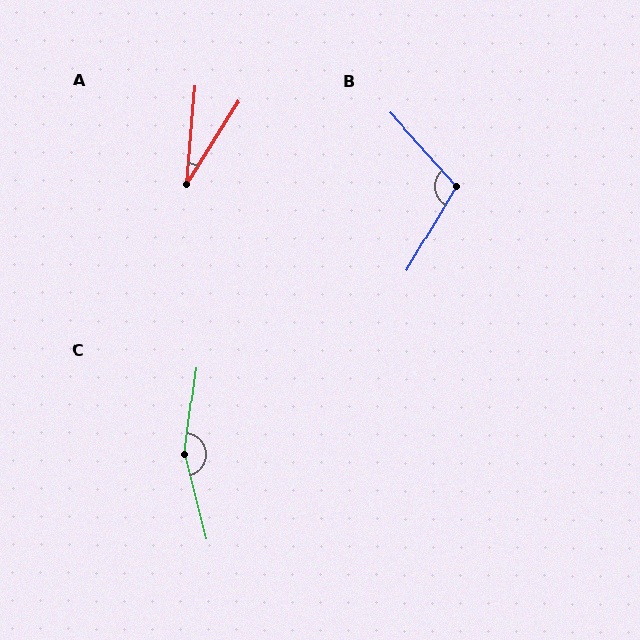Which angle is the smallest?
A, at approximately 27 degrees.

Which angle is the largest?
C, at approximately 158 degrees.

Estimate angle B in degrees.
Approximately 107 degrees.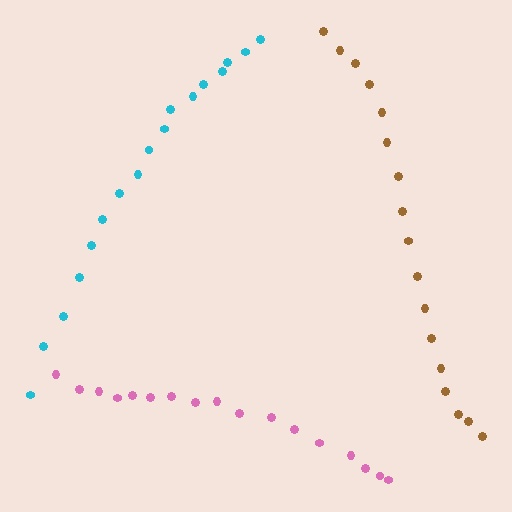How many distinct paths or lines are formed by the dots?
There are 3 distinct paths.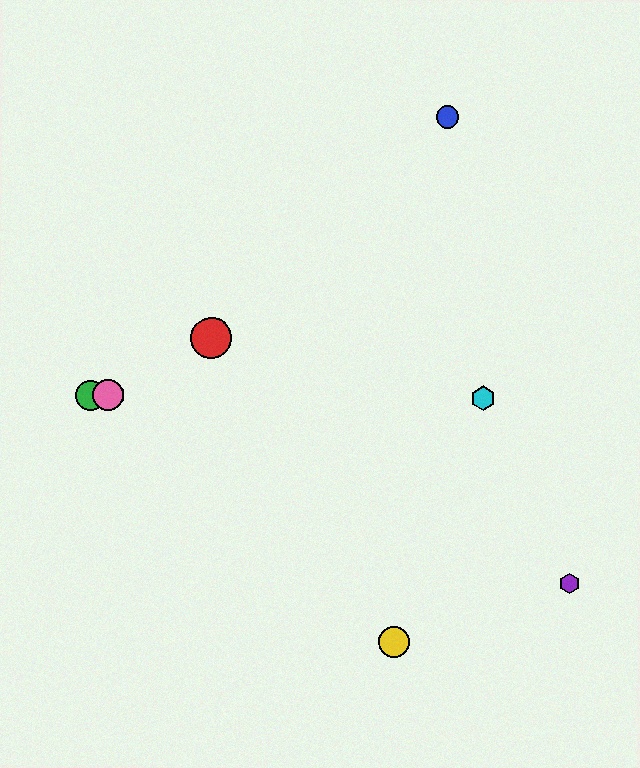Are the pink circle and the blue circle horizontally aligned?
No, the pink circle is at y≈395 and the blue circle is at y≈117.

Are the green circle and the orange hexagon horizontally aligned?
Yes, both are at y≈395.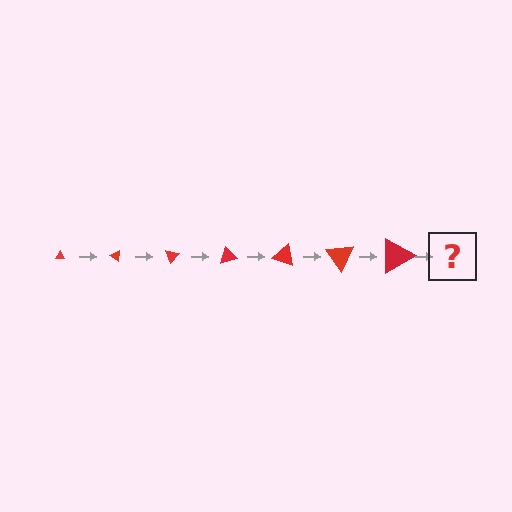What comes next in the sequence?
The next element should be a triangle, larger than the previous one and rotated 245 degrees from the start.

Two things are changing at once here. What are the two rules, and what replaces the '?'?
The two rules are that the triangle grows larger each step and it rotates 35 degrees each step. The '?' should be a triangle, larger than the previous one and rotated 245 degrees from the start.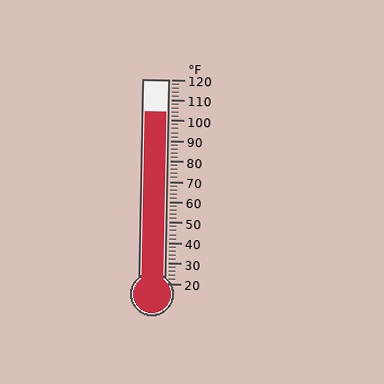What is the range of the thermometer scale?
The thermometer scale ranges from 20°F to 120°F.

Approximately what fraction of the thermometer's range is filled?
The thermometer is filled to approximately 85% of its range.